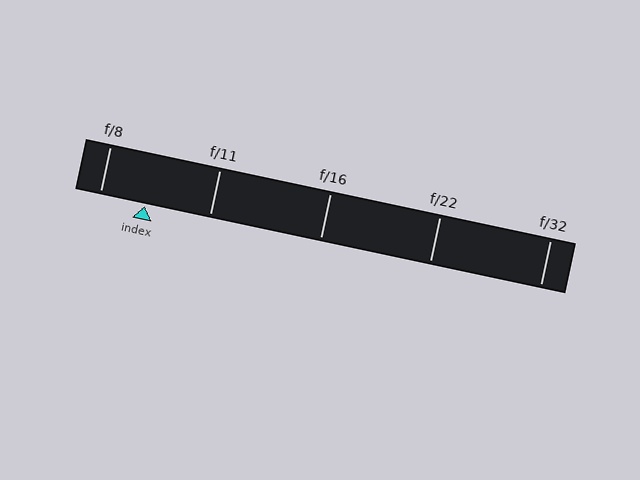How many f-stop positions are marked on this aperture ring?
There are 5 f-stop positions marked.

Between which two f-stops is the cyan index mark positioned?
The index mark is between f/8 and f/11.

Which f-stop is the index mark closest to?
The index mark is closest to f/8.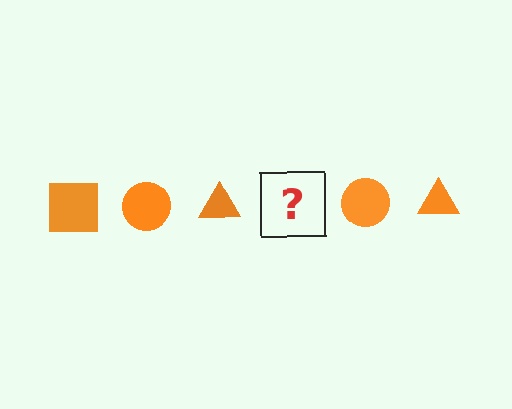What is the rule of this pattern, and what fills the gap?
The rule is that the pattern cycles through square, circle, triangle shapes in orange. The gap should be filled with an orange square.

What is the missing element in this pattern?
The missing element is an orange square.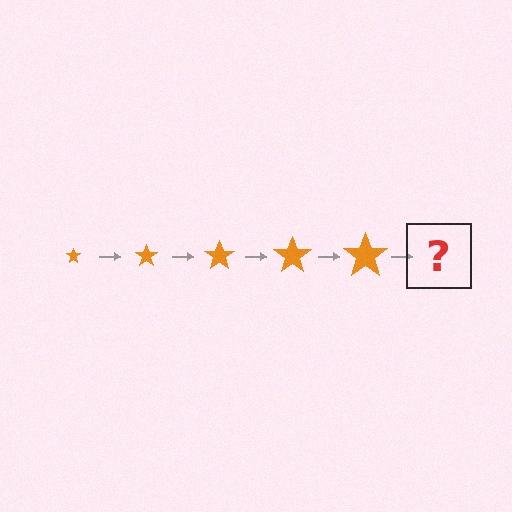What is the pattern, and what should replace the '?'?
The pattern is that the star gets progressively larger each step. The '?' should be an orange star, larger than the previous one.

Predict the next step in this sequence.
The next step is an orange star, larger than the previous one.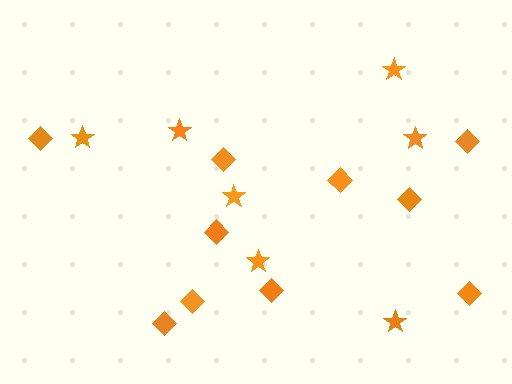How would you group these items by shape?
There are 2 groups: one group of diamonds (10) and one group of stars (7).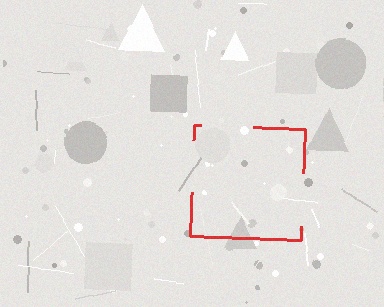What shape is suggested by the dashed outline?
The dashed outline suggests a square.